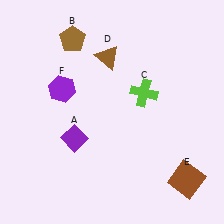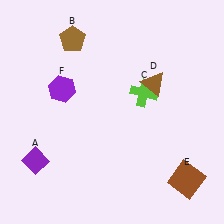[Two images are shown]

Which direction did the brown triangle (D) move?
The brown triangle (D) moved right.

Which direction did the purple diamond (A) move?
The purple diamond (A) moved left.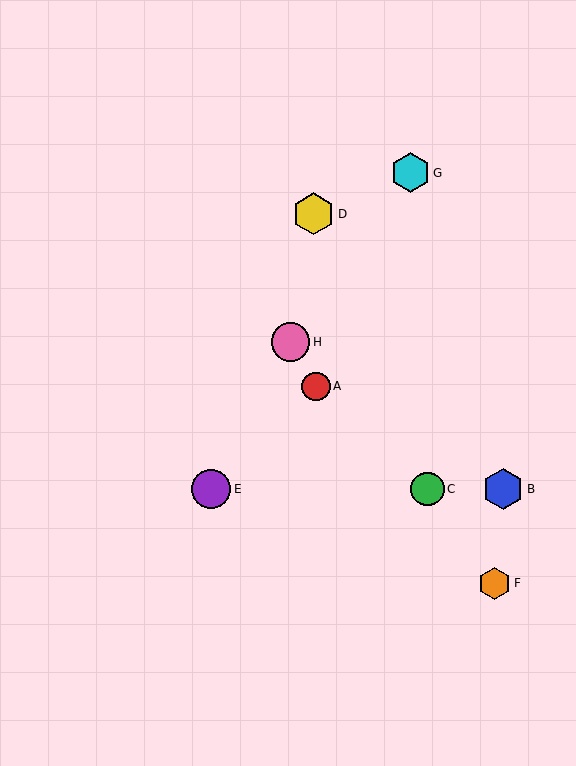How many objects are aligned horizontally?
3 objects (B, C, E) are aligned horizontally.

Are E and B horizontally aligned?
Yes, both are at y≈489.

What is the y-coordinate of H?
Object H is at y≈342.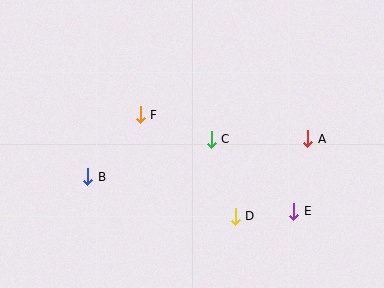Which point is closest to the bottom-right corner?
Point E is closest to the bottom-right corner.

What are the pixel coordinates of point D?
Point D is at (235, 217).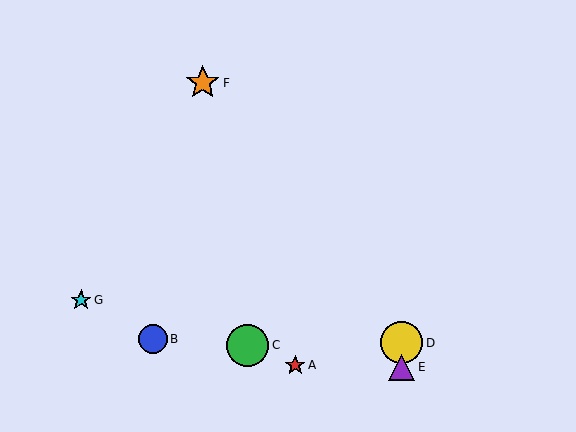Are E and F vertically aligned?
No, E is at x≈401 and F is at x≈203.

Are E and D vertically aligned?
Yes, both are at x≈401.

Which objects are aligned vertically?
Objects D, E are aligned vertically.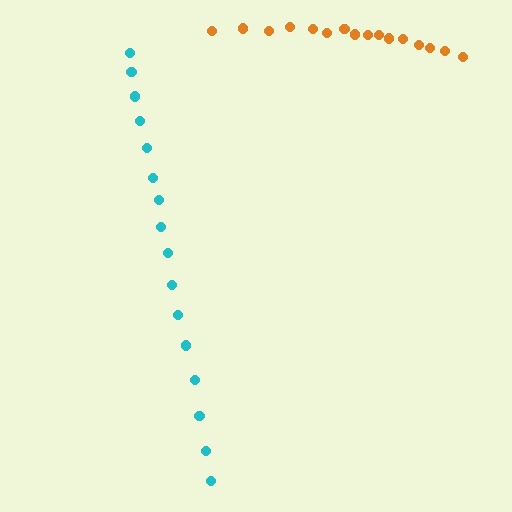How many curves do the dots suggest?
There are 2 distinct paths.